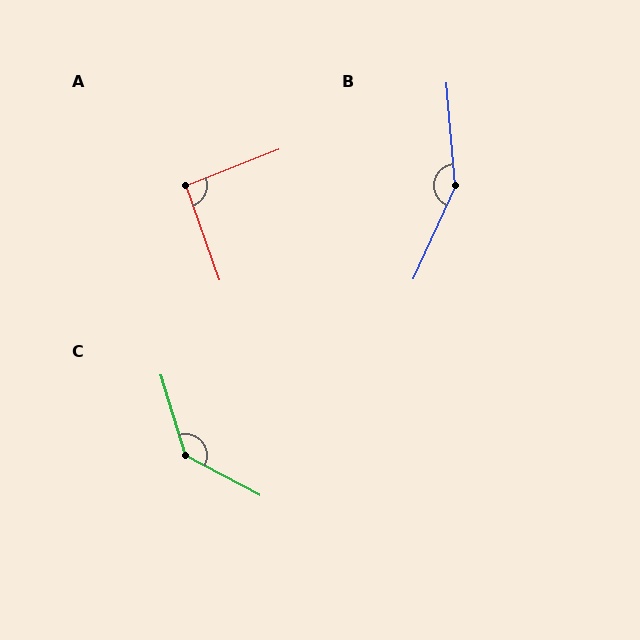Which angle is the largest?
B, at approximately 151 degrees.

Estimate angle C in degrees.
Approximately 135 degrees.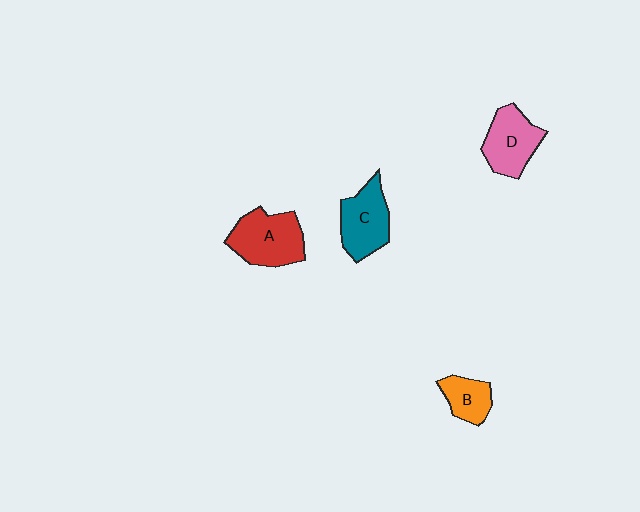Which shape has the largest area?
Shape A (red).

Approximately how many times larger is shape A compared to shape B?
Approximately 1.9 times.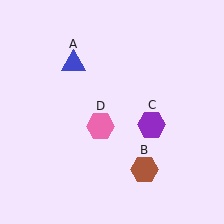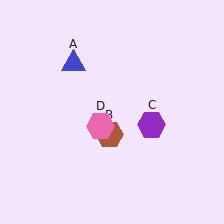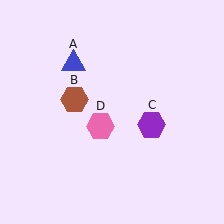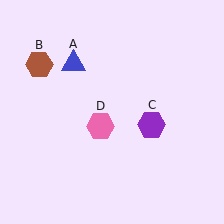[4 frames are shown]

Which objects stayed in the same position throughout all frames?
Blue triangle (object A) and purple hexagon (object C) and pink hexagon (object D) remained stationary.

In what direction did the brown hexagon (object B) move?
The brown hexagon (object B) moved up and to the left.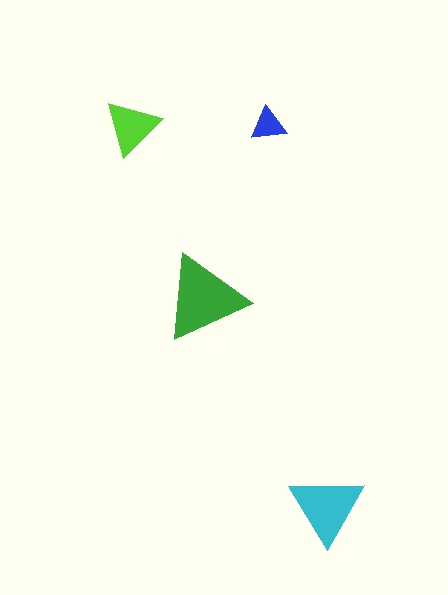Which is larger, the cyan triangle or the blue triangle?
The cyan one.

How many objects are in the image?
There are 4 objects in the image.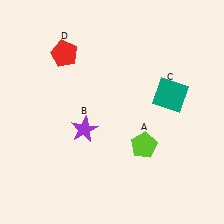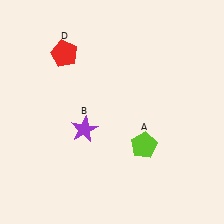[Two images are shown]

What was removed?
The teal square (C) was removed in Image 2.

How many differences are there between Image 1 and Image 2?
There is 1 difference between the two images.